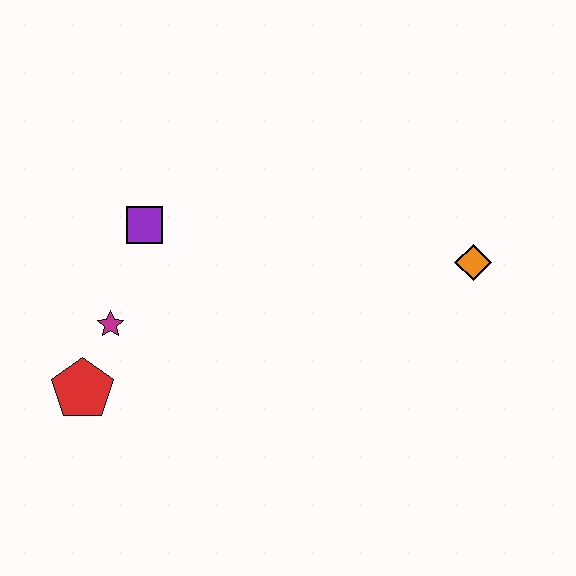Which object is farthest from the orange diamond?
The red pentagon is farthest from the orange diamond.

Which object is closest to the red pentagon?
The magenta star is closest to the red pentagon.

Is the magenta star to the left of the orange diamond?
Yes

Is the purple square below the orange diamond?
No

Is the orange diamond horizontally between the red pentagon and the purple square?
No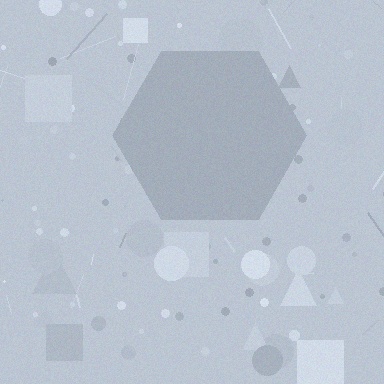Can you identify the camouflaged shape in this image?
The camouflaged shape is a hexagon.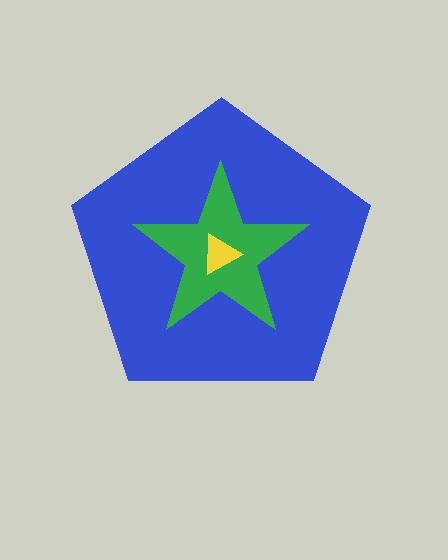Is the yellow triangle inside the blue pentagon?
Yes.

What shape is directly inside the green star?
The yellow triangle.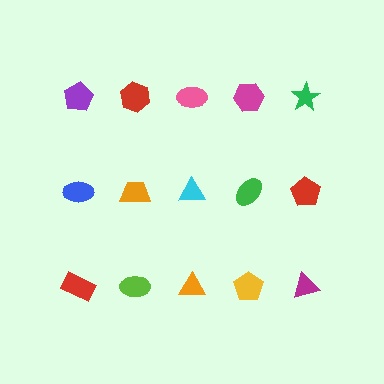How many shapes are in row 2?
5 shapes.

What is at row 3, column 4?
A yellow pentagon.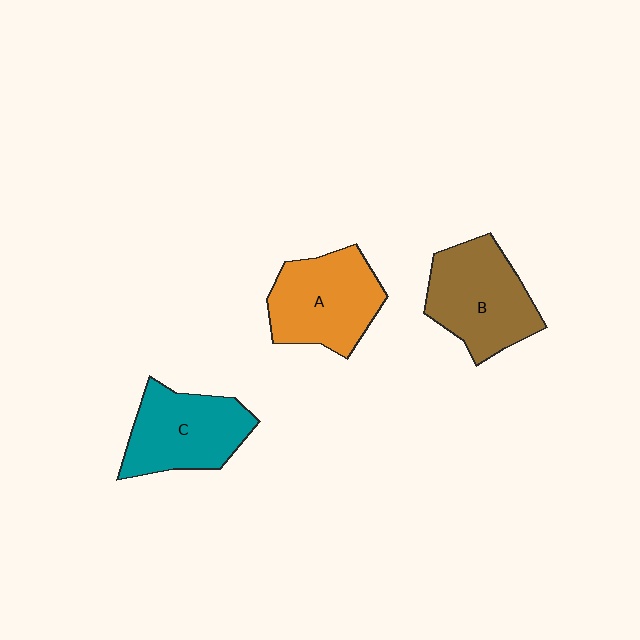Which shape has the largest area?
Shape B (brown).